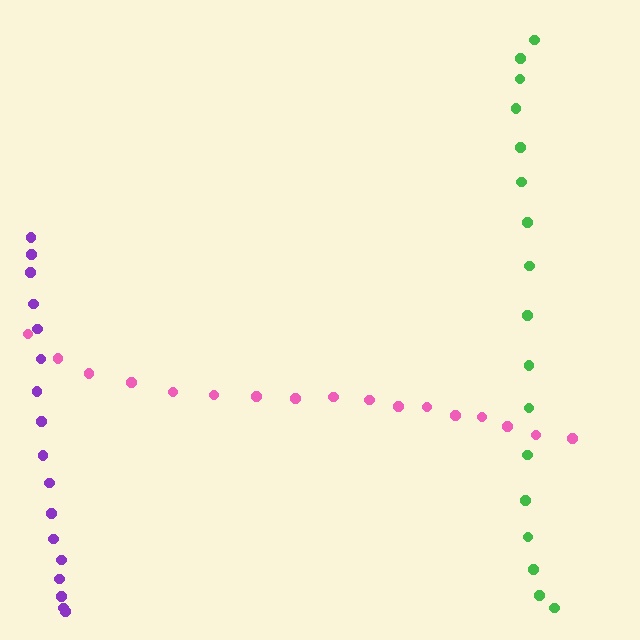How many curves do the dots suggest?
There are 3 distinct paths.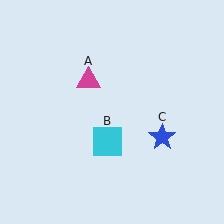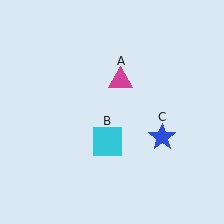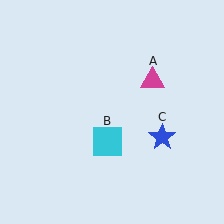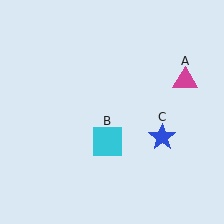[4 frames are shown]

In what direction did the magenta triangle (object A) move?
The magenta triangle (object A) moved right.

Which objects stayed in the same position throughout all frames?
Cyan square (object B) and blue star (object C) remained stationary.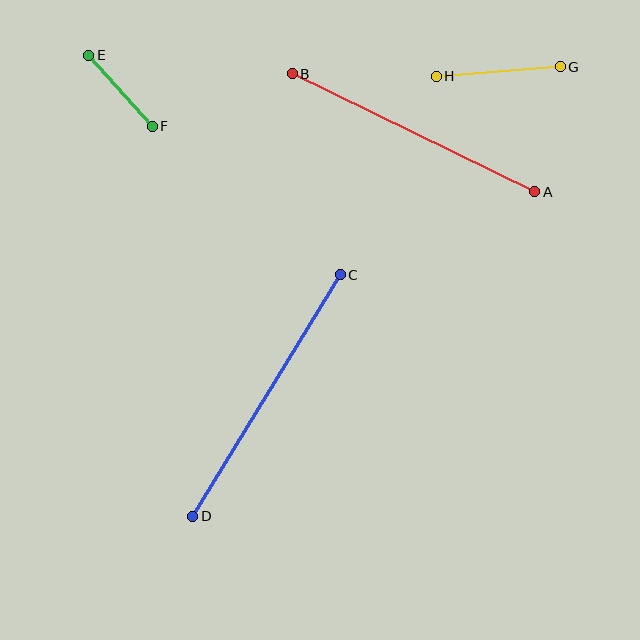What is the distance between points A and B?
The distance is approximately 270 pixels.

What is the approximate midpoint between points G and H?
The midpoint is at approximately (498, 71) pixels.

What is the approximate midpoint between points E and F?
The midpoint is at approximately (121, 91) pixels.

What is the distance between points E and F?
The distance is approximately 95 pixels.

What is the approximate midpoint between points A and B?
The midpoint is at approximately (414, 133) pixels.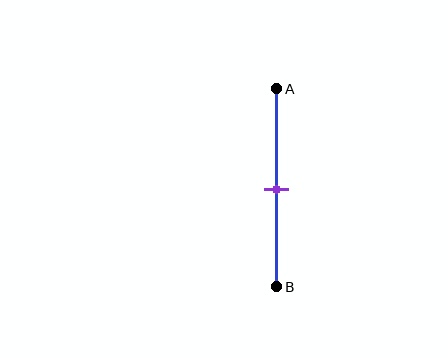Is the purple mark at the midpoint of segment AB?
Yes, the mark is approximately at the midpoint.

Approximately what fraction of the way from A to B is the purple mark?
The purple mark is approximately 50% of the way from A to B.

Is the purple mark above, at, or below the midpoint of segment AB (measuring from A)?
The purple mark is approximately at the midpoint of segment AB.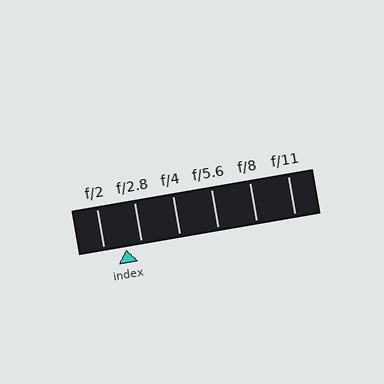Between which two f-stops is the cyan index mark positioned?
The index mark is between f/2 and f/2.8.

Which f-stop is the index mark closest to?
The index mark is closest to f/2.8.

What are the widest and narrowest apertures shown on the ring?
The widest aperture shown is f/2 and the narrowest is f/11.